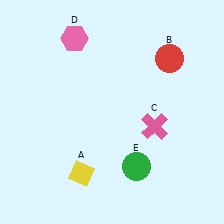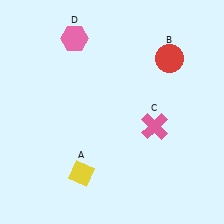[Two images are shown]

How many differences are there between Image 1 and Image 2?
There is 1 difference between the two images.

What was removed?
The green circle (E) was removed in Image 2.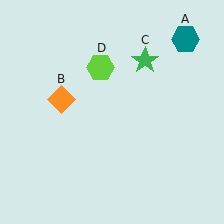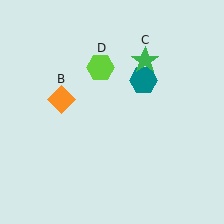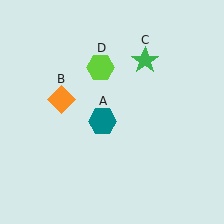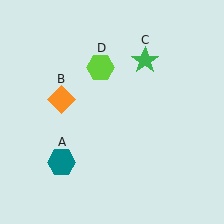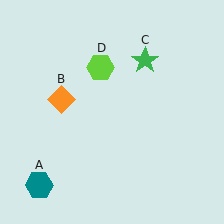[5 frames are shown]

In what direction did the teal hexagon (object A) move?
The teal hexagon (object A) moved down and to the left.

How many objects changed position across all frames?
1 object changed position: teal hexagon (object A).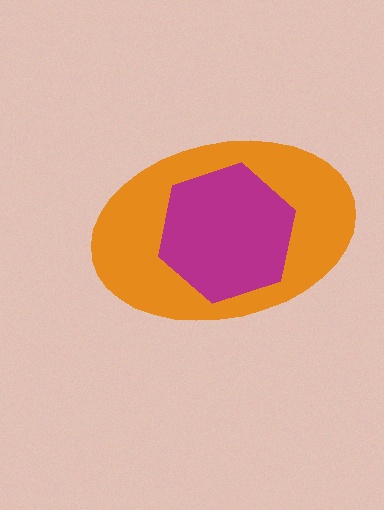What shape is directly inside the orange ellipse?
The magenta hexagon.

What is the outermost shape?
The orange ellipse.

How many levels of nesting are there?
2.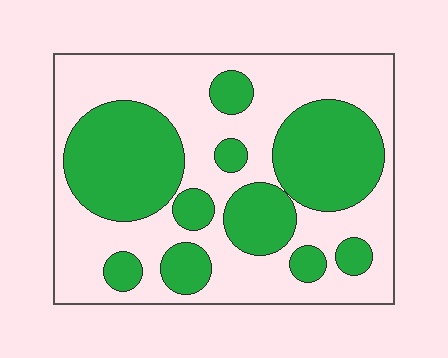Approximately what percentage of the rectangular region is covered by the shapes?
Approximately 40%.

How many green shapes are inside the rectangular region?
10.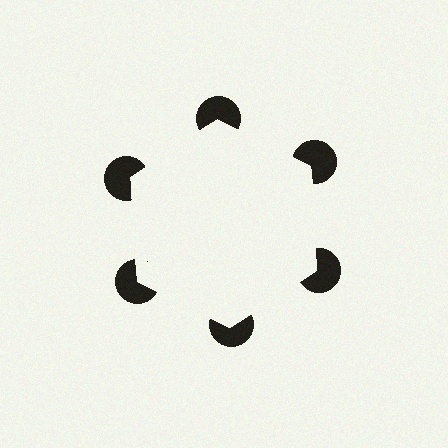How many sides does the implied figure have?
6 sides.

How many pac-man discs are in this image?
There are 6 — one at each vertex of the illusory hexagon.